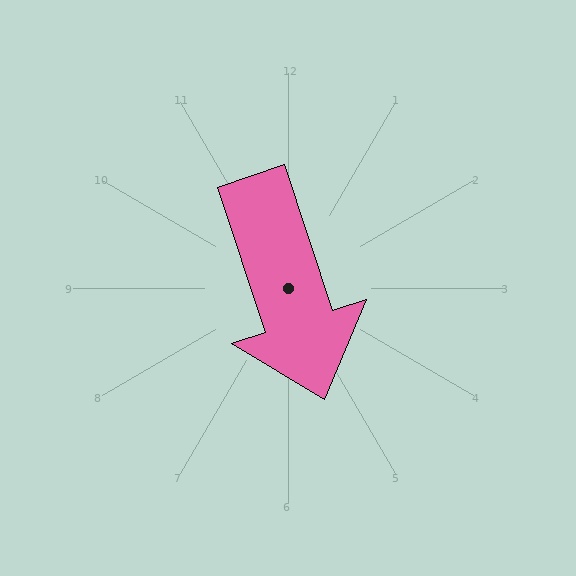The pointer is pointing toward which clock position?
Roughly 5 o'clock.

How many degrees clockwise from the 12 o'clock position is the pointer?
Approximately 162 degrees.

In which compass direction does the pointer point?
South.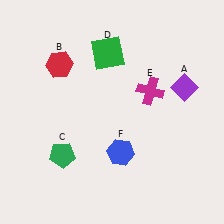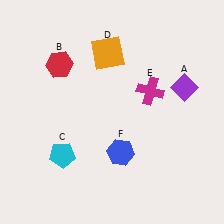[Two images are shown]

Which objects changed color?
C changed from green to cyan. D changed from green to orange.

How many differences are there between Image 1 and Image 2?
There are 2 differences between the two images.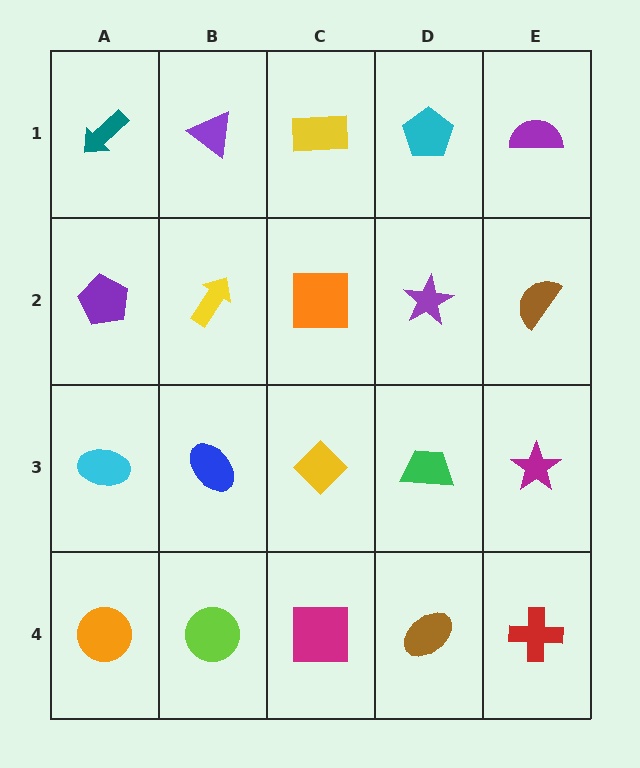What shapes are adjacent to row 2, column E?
A purple semicircle (row 1, column E), a magenta star (row 3, column E), a purple star (row 2, column D).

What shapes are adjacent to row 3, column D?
A purple star (row 2, column D), a brown ellipse (row 4, column D), a yellow diamond (row 3, column C), a magenta star (row 3, column E).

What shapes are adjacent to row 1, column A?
A purple pentagon (row 2, column A), a purple triangle (row 1, column B).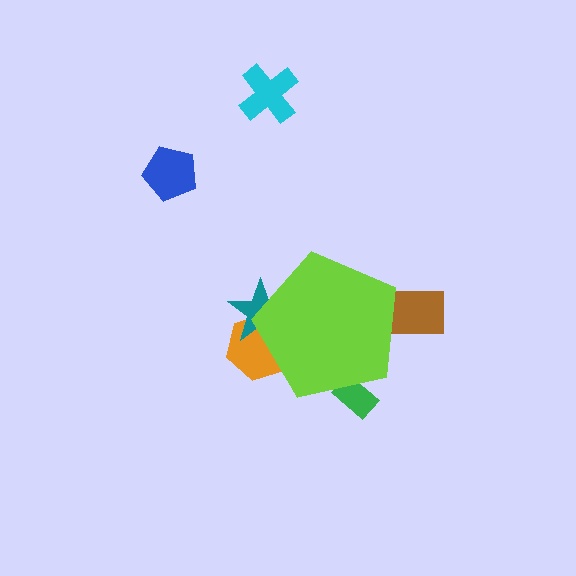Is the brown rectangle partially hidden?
Yes, the brown rectangle is partially hidden behind the lime pentagon.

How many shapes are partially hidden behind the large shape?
4 shapes are partially hidden.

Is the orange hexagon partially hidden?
Yes, the orange hexagon is partially hidden behind the lime pentagon.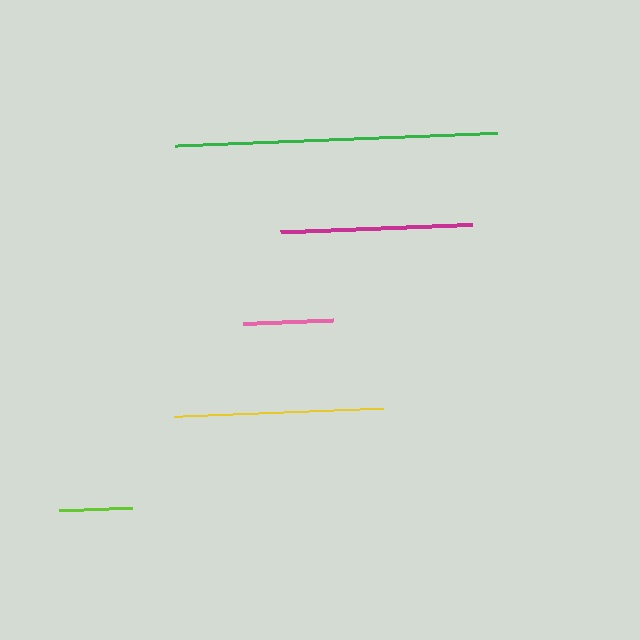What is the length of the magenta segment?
The magenta segment is approximately 192 pixels long.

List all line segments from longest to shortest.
From longest to shortest: green, yellow, magenta, pink, lime.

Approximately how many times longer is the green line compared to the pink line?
The green line is approximately 3.6 times the length of the pink line.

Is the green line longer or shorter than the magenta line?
The green line is longer than the magenta line.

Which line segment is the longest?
The green line is the longest at approximately 323 pixels.